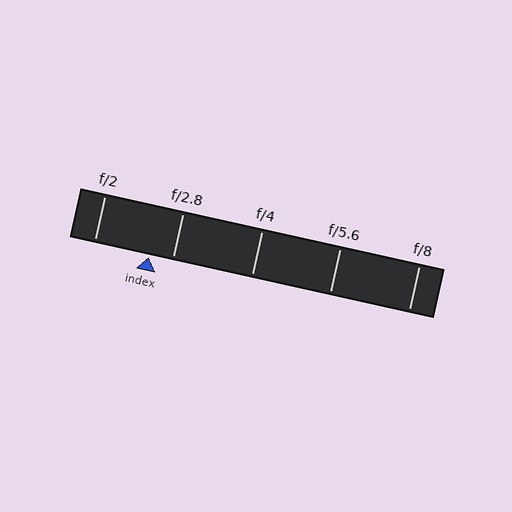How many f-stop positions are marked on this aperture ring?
There are 5 f-stop positions marked.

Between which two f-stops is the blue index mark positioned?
The index mark is between f/2 and f/2.8.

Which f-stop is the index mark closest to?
The index mark is closest to f/2.8.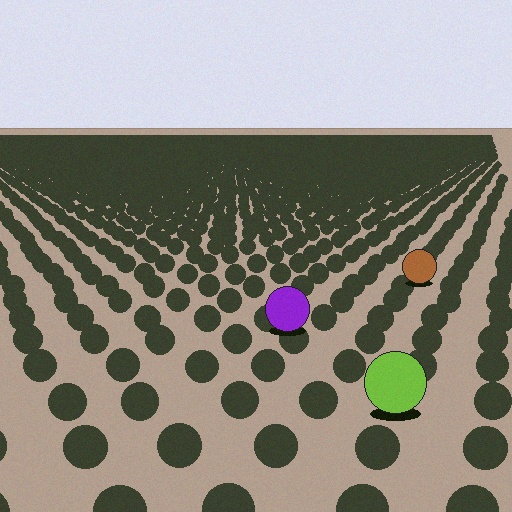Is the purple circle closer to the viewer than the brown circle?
Yes. The purple circle is closer — you can tell from the texture gradient: the ground texture is coarser near it.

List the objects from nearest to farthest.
From nearest to farthest: the lime circle, the purple circle, the brown circle.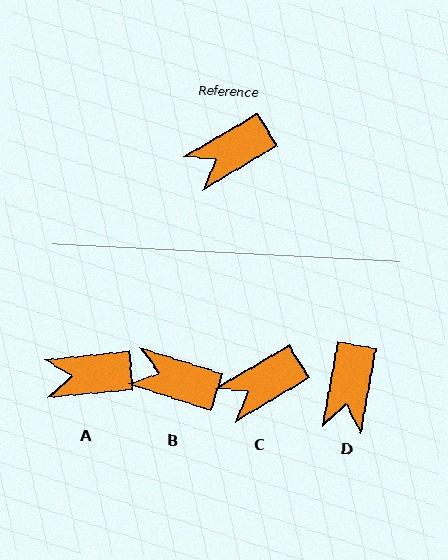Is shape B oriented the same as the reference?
No, it is off by about 49 degrees.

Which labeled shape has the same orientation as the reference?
C.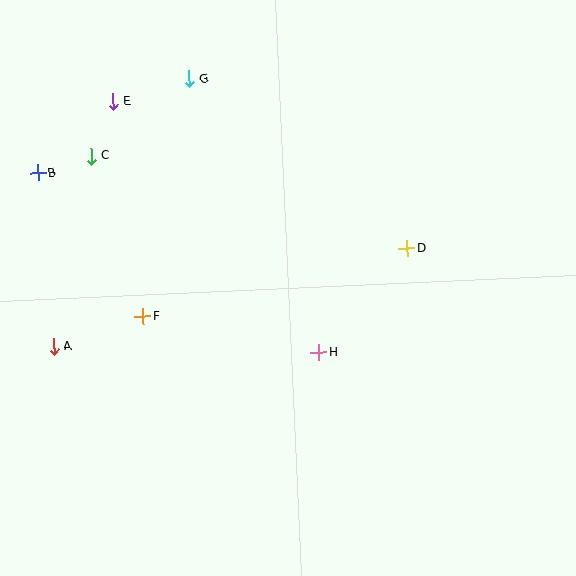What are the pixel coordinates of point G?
Point G is at (189, 79).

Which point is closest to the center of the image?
Point H at (319, 352) is closest to the center.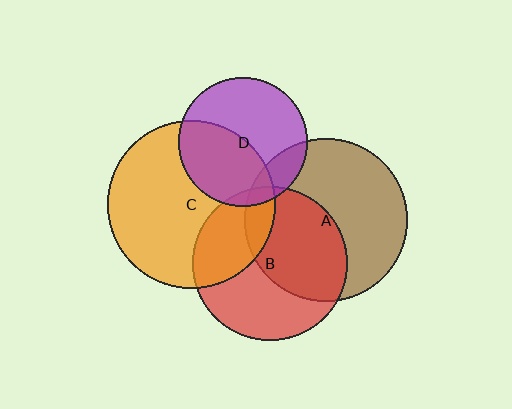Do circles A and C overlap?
Yes.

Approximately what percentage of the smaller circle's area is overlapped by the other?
Approximately 10%.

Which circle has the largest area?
Circle C (orange).